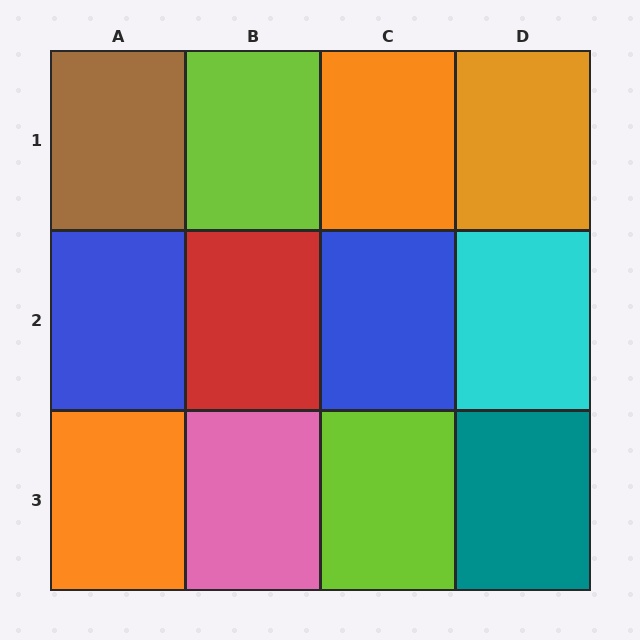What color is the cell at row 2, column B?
Red.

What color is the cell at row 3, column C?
Lime.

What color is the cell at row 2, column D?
Cyan.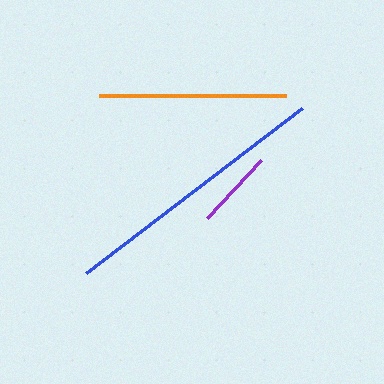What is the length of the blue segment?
The blue segment is approximately 272 pixels long.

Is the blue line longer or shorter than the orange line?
The blue line is longer than the orange line.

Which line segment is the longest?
The blue line is the longest at approximately 272 pixels.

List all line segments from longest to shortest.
From longest to shortest: blue, orange, purple.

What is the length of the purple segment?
The purple segment is approximately 79 pixels long.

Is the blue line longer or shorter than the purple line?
The blue line is longer than the purple line.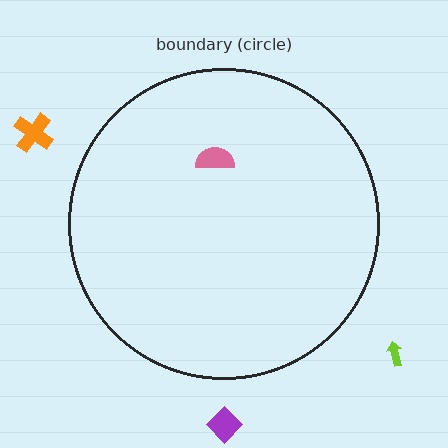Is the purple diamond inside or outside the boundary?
Outside.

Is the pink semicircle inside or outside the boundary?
Inside.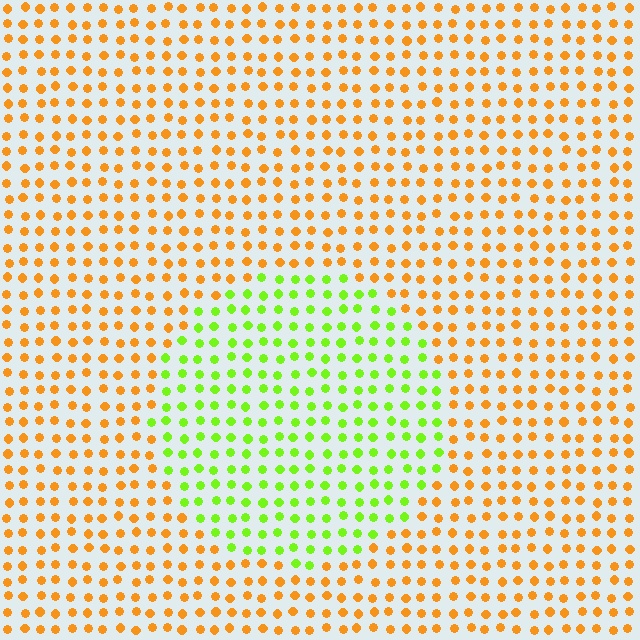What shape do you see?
I see a circle.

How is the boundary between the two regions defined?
The boundary is defined purely by a slight shift in hue (about 62 degrees). Spacing, size, and orientation are identical on both sides.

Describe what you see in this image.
The image is filled with small orange elements in a uniform arrangement. A circle-shaped region is visible where the elements are tinted to a slightly different hue, forming a subtle color boundary.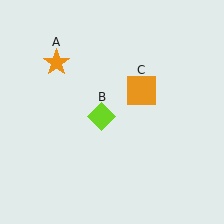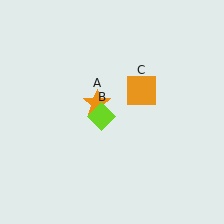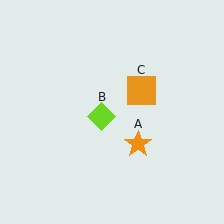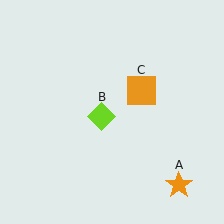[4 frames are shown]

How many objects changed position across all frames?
1 object changed position: orange star (object A).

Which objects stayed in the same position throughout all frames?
Lime diamond (object B) and orange square (object C) remained stationary.